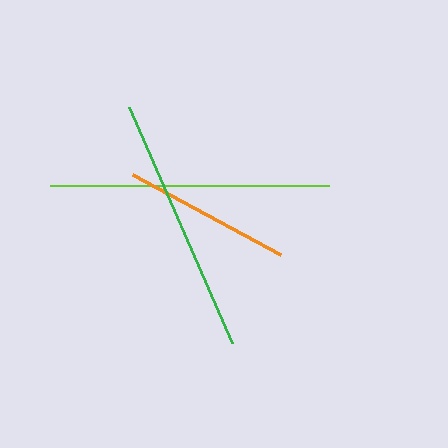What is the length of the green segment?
The green segment is approximately 258 pixels long.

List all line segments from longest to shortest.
From longest to shortest: lime, green, orange.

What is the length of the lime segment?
The lime segment is approximately 278 pixels long.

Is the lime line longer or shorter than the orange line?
The lime line is longer than the orange line.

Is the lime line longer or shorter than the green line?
The lime line is longer than the green line.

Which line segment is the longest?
The lime line is the longest at approximately 278 pixels.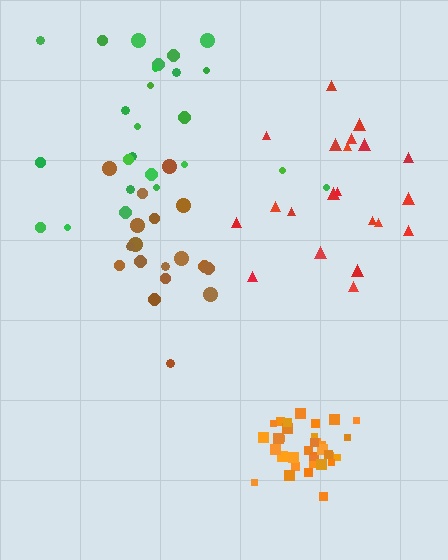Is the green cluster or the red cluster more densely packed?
Green.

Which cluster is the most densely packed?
Orange.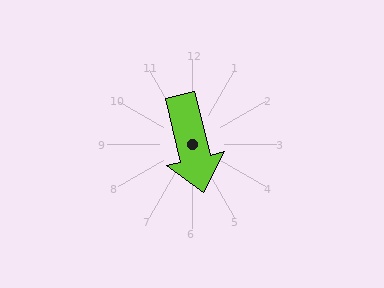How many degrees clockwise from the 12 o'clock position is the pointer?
Approximately 166 degrees.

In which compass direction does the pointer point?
South.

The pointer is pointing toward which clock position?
Roughly 6 o'clock.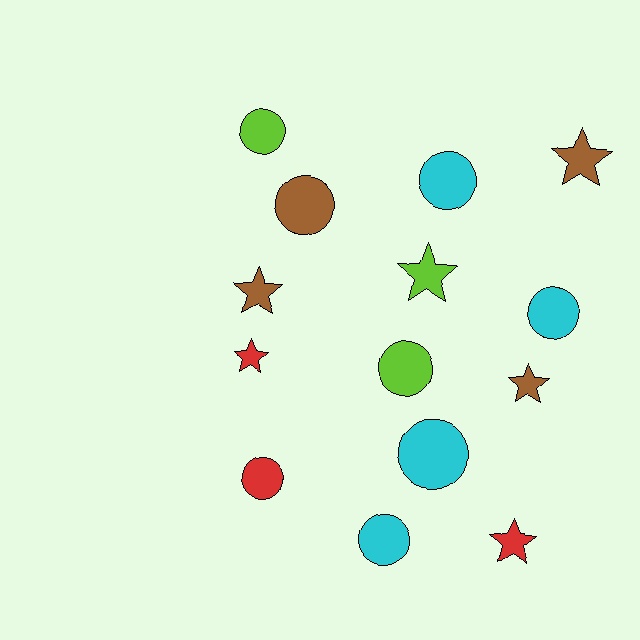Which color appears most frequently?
Cyan, with 4 objects.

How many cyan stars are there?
There are no cyan stars.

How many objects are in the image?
There are 14 objects.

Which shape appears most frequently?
Circle, with 8 objects.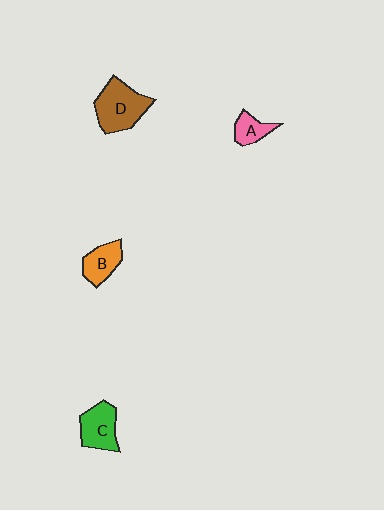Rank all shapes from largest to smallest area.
From largest to smallest: D (brown), C (green), B (orange), A (pink).